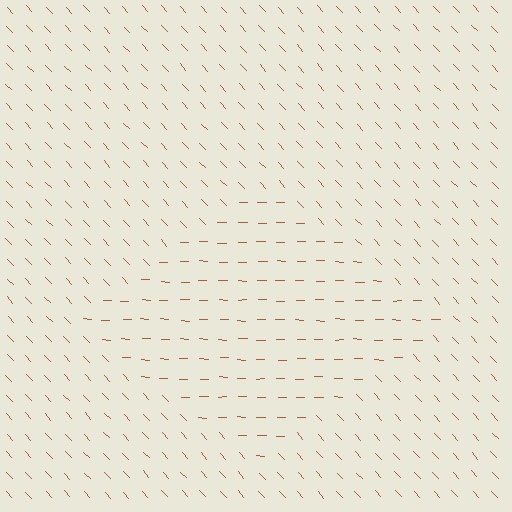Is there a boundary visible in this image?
Yes, there is a texture boundary formed by a change in line orientation.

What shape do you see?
I see a diamond.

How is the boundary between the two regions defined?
The boundary is defined purely by a change in line orientation (approximately 45 degrees difference). All lines are the same color and thickness.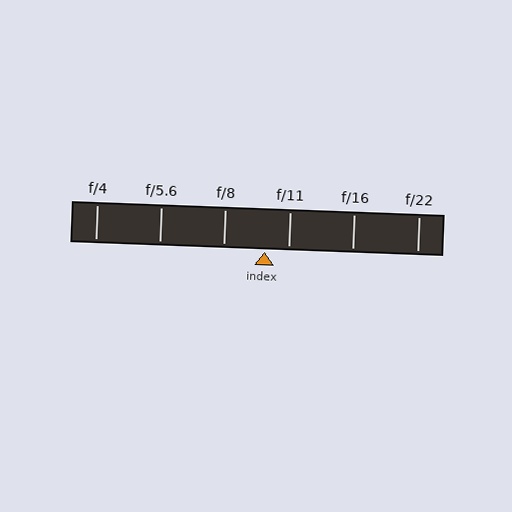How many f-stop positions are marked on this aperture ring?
There are 6 f-stop positions marked.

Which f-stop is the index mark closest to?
The index mark is closest to f/11.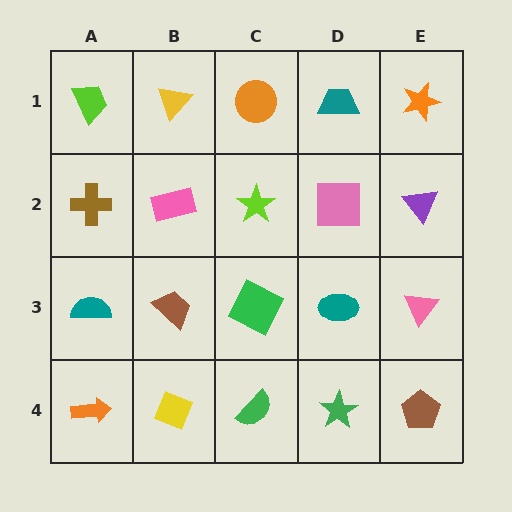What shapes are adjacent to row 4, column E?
A pink triangle (row 3, column E), a green star (row 4, column D).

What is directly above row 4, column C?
A green square.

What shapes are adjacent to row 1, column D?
A pink square (row 2, column D), an orange circle (row 1, column C), an orange star (row 1, column E).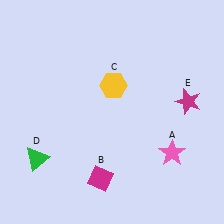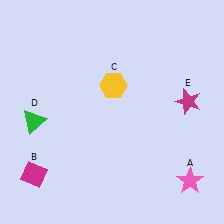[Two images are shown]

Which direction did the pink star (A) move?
The pink star (A) moved down.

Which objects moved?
The objects that moved are: the pink star (A), the magenta diamond (B), the green triangle (D).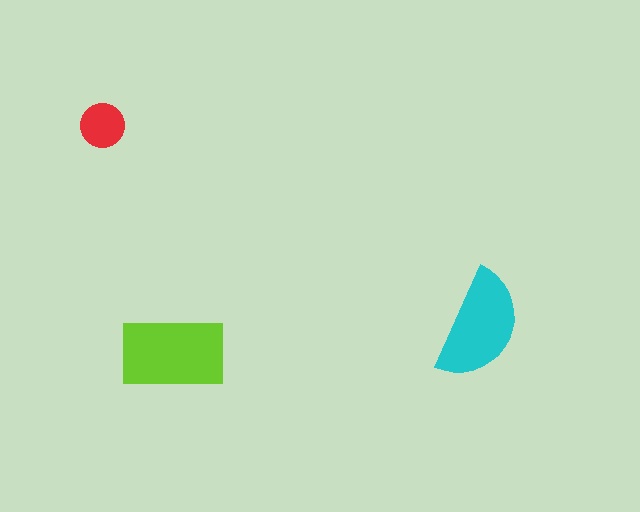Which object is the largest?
The lime rectangle.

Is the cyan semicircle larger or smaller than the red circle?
Larger.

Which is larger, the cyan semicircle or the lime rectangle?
The lime rectangle.